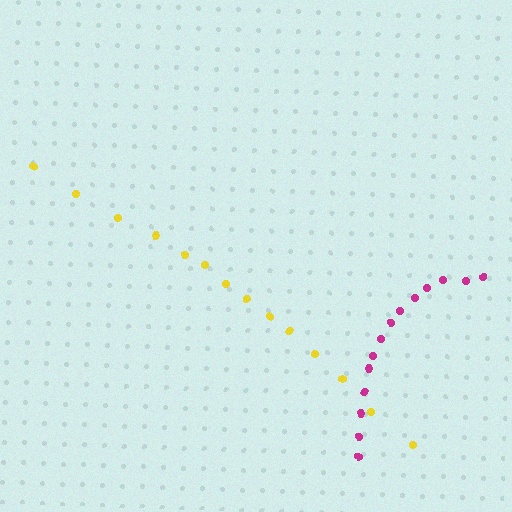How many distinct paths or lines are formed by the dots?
There are 2 distinct paths.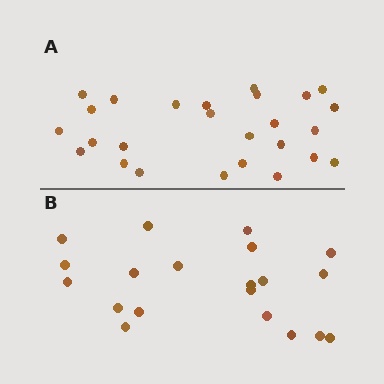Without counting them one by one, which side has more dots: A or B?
Region A (the top region) has more dots.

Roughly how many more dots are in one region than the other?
Region A has about 6 more dots than region B.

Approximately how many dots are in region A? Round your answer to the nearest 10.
About 30 dots. (The exact count is 26, which rounds to 30.)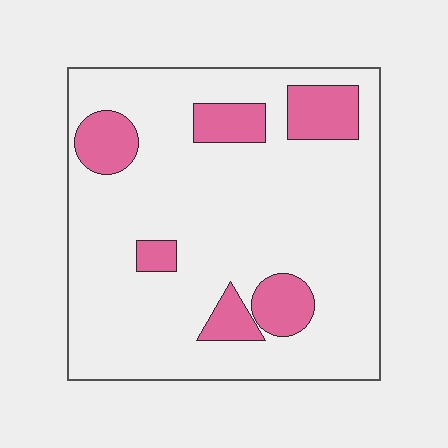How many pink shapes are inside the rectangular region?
6.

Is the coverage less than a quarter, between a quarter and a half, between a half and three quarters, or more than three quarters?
Less than a quarter.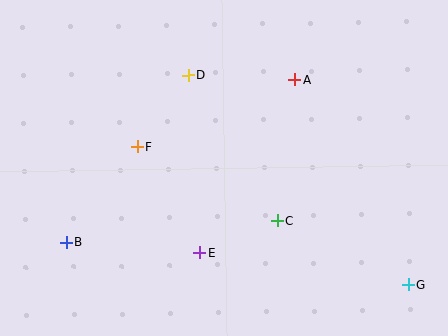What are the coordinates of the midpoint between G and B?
The midpoint between G and B is at (237, 264).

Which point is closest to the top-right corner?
Point A is closest to the top-right corner.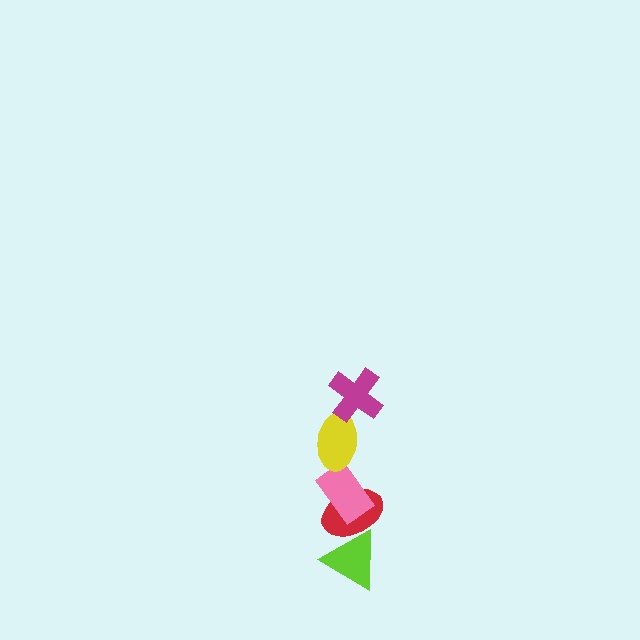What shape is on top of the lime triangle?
The red ellipse is on top of the lime triangle.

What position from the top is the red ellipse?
The red ellipse is 4th from the top.